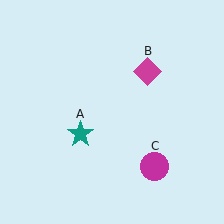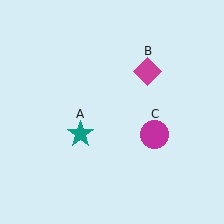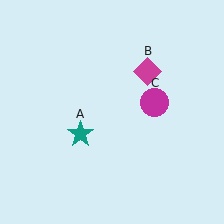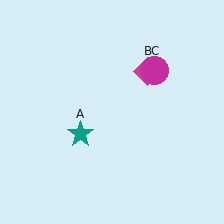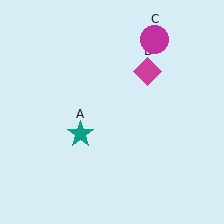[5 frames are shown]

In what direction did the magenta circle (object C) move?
The magenta circle (object C) moved up.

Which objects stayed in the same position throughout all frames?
Teal star (object A) and magenta diamond (object B) remained stationary.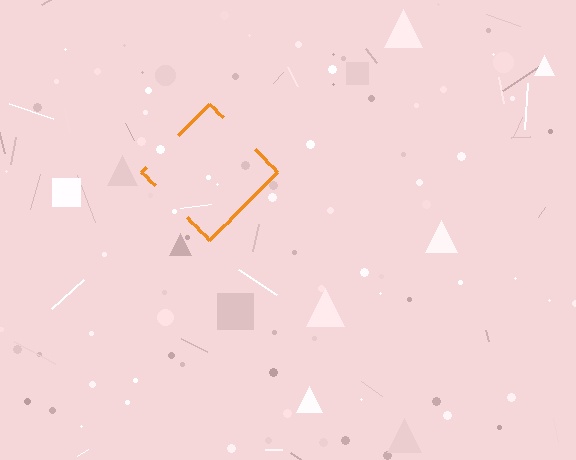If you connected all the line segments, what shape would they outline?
They would outline a diamond.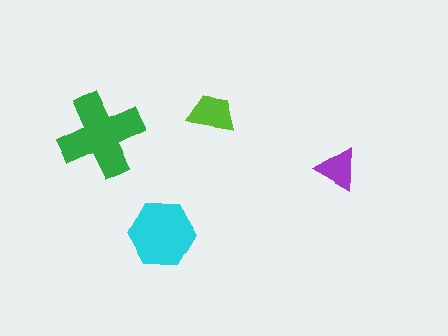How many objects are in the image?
There are 4 objects in the image.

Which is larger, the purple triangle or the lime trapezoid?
The lime trapezoid.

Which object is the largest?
The green cross.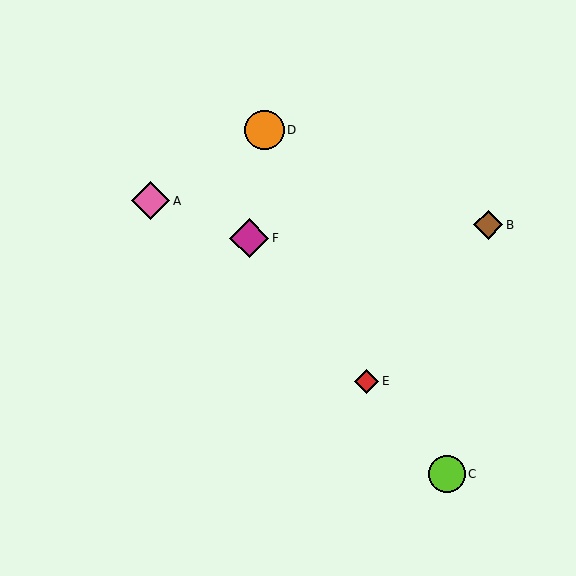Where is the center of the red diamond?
The center of the red diamond is at (367, 381).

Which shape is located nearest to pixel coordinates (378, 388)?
The red diamond (labeled E) at (367, 381) is nearest to that location.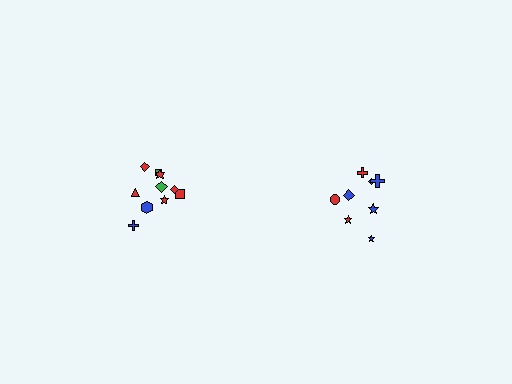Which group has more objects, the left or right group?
The left group.